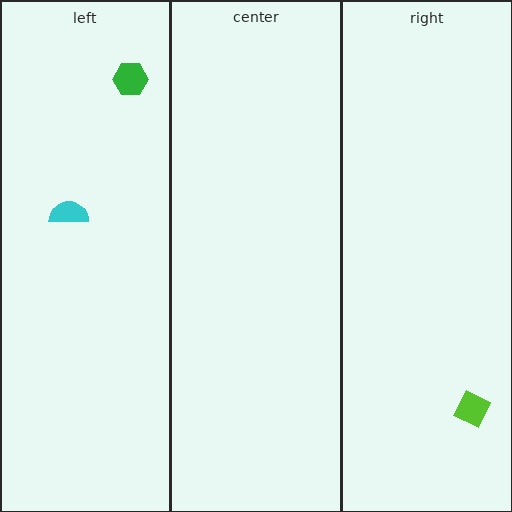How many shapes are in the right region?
1.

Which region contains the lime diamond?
The right region.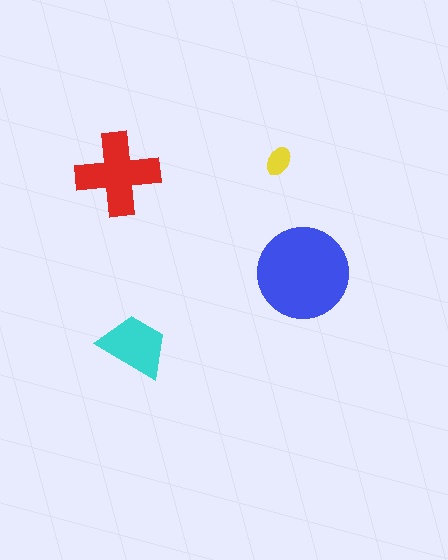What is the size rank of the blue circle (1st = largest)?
1st.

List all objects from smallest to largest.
The yellow ellipse, the cyan trapezoid, the red cross, the blue circle.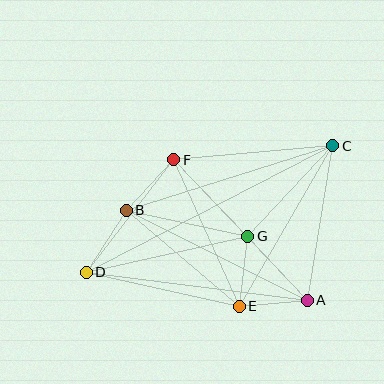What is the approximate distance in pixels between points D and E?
The distance between D and E is approximately 157 pixels.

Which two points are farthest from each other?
Points C and D are farthest from each other.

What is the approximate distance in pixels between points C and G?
The distance between C and G is approximately 124 pixels.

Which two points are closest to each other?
Points A and E are closest to each other.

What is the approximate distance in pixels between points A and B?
The distance between A and B is approximately 202 pixels.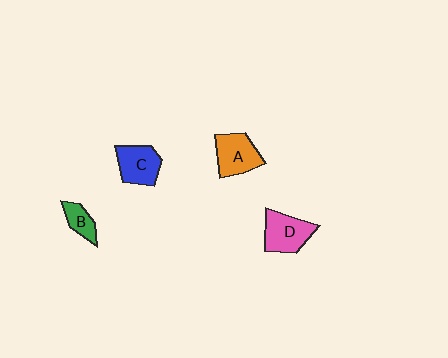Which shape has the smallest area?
Shape B (green).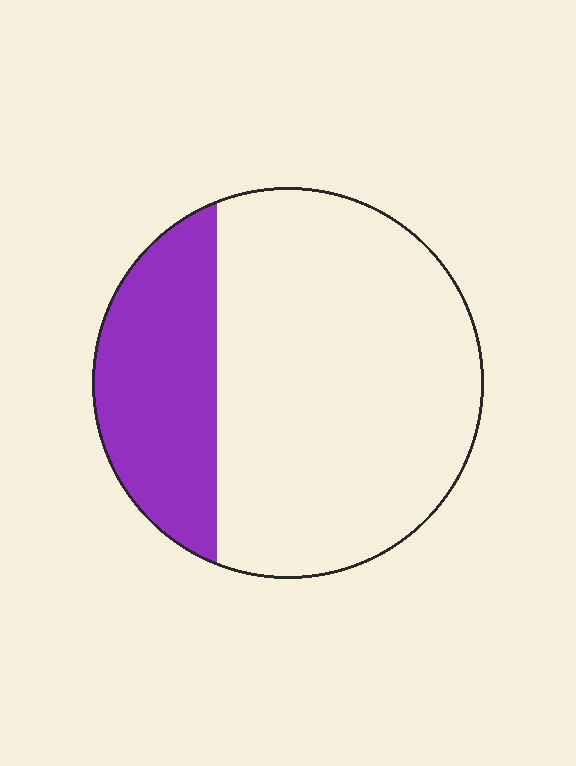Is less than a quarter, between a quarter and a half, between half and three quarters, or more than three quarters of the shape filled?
Between a quarter and a half.